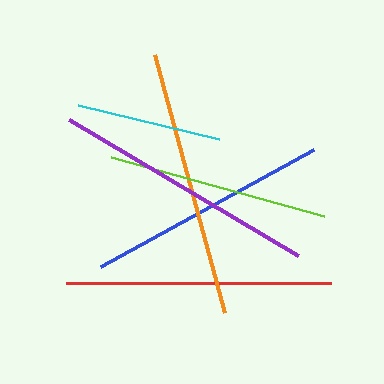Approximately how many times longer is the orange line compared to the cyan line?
The orange line is approximately 1.8 times the length of the cyan line.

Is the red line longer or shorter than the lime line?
The red line is longer than the lime line.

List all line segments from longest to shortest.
From longest to shortest: orange, purple, red, blue, lime, cyan.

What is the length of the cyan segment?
The cyan segment is approximately 145 pixels long.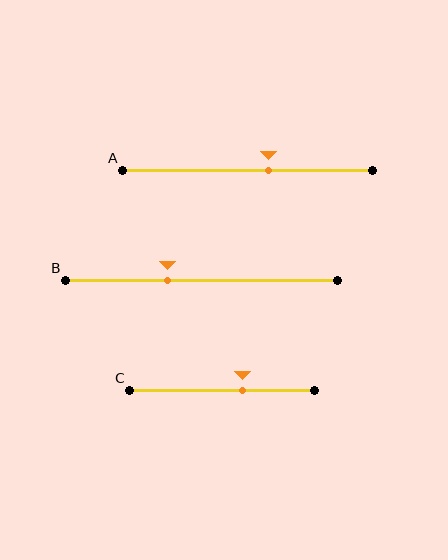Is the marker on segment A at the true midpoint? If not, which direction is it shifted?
No, the marker on segment A is shifted to the right by about 8% of the segment length.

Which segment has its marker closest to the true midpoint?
Segment A has its marker closest to the true midpoint.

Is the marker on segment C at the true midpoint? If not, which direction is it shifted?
No, the marker on segment C is shifted to the right by about 11% of the segment length.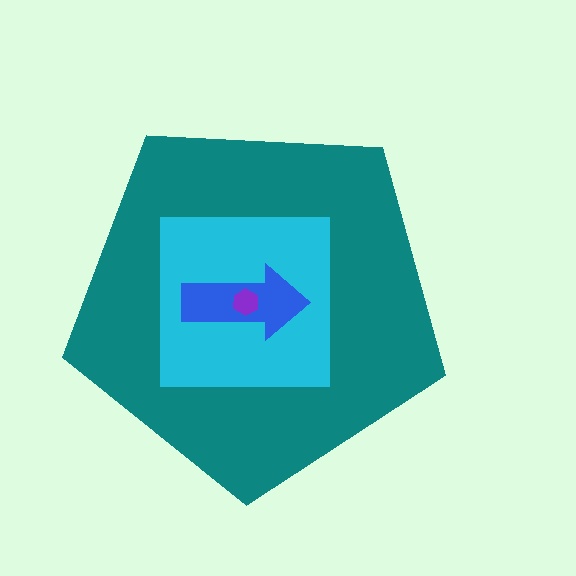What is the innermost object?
The purple hexagon.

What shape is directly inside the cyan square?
The blue arrow.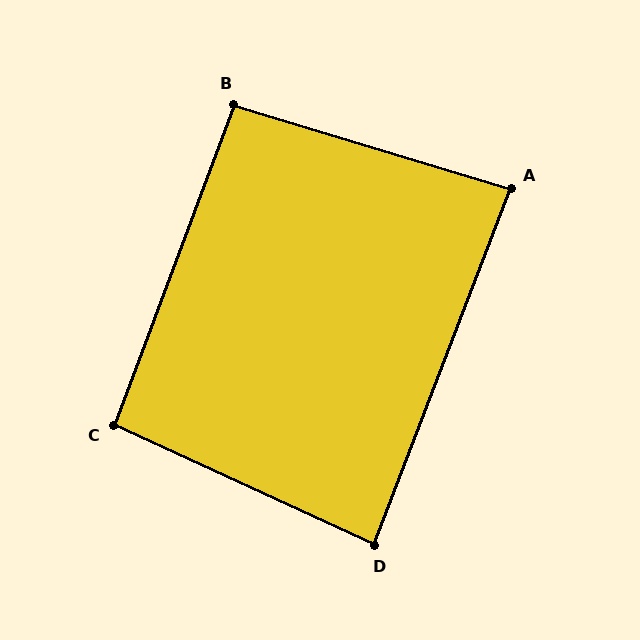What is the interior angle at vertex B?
Approximately 94 degrees (approximately right).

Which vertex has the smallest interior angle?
A, at approximately 86 degrees.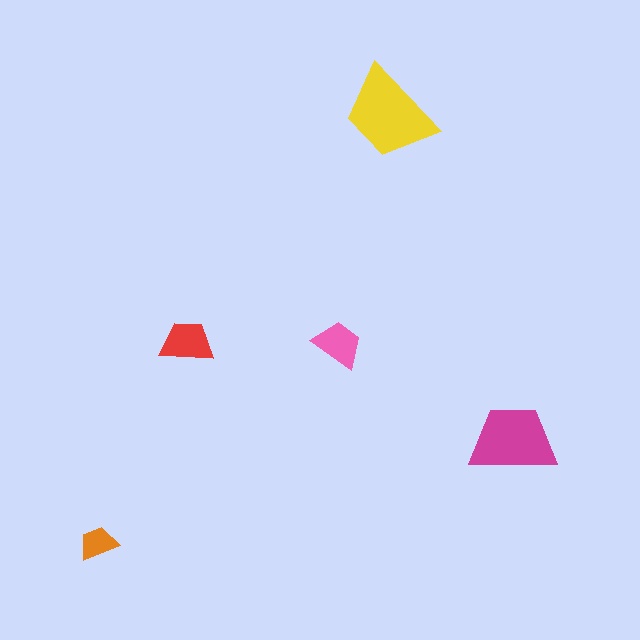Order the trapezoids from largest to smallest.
the yellow one, the magenta one, the red one, the pink one, the orange one.